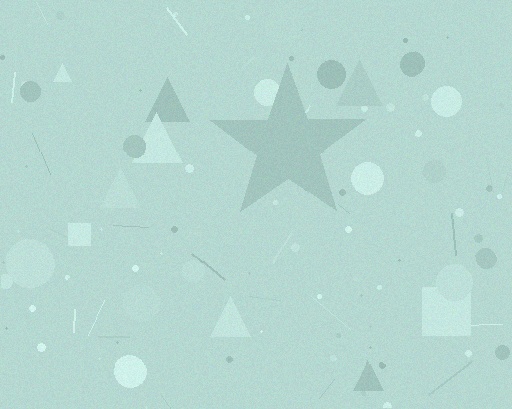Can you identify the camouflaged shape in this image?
The camouflaged shape is a star.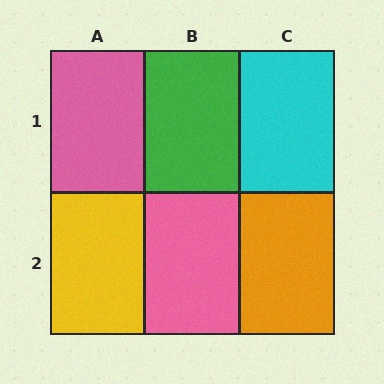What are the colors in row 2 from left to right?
Yellow, pink, orange.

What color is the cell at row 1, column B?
Green.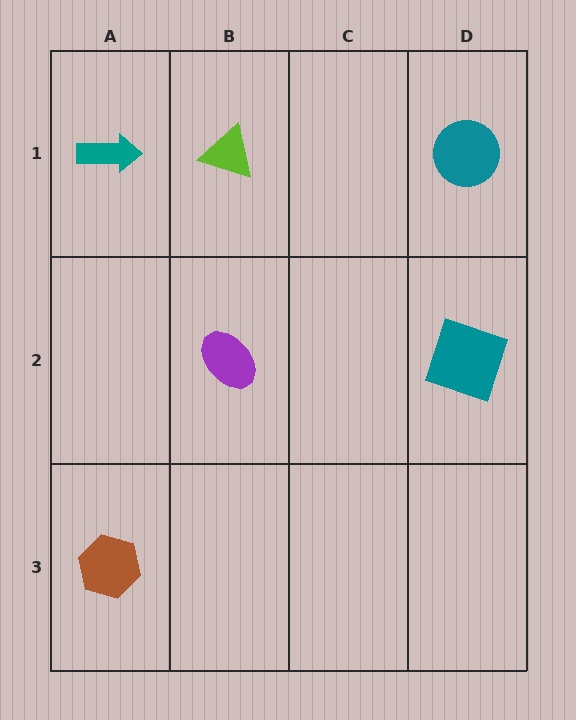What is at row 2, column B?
A purple ellipse.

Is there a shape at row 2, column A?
No, that cell is empty.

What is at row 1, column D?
A teal circle.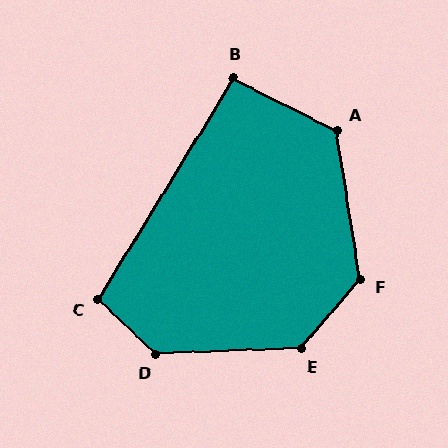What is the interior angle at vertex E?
Approximately 132 degrees (obtuse).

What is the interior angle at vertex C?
Approximately 102 degrees (obtuse).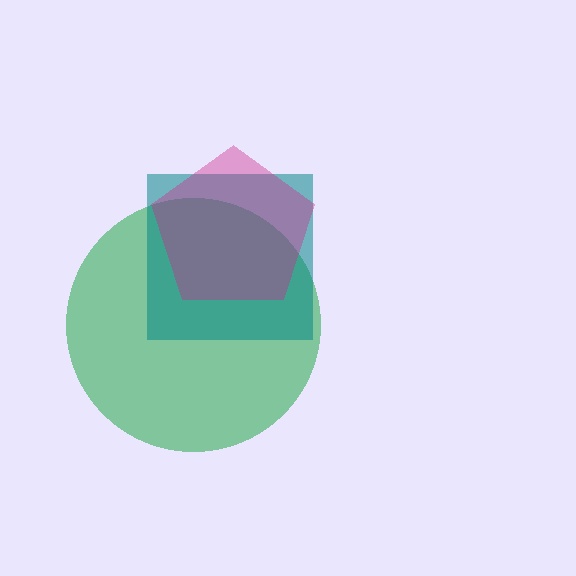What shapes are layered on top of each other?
The layered shapes are: a green circle, a teal square, a magenta pentagon.